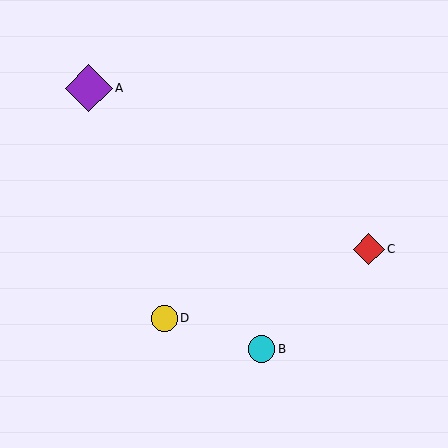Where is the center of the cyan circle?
The center of the cyan circle is at (262, 349).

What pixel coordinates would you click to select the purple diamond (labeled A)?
Click at (89, 88) to select the purple diamond A.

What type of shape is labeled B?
Shape B is a cyan circle.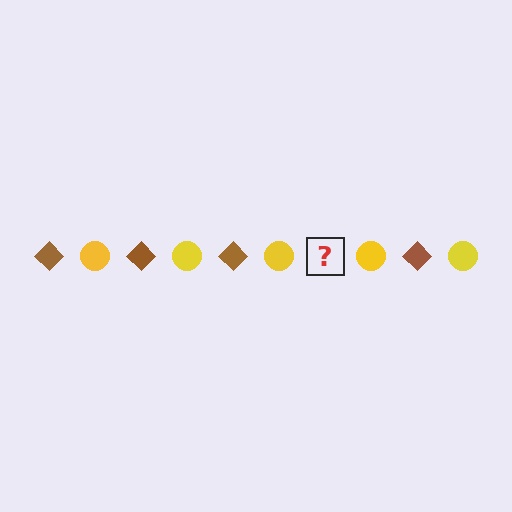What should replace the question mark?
The question mark should be replaced with a brown diamond.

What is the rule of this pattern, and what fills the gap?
The rule is that the pattern alternates between brown diamond and yellow circle. The gap should be filled with a brown diamond.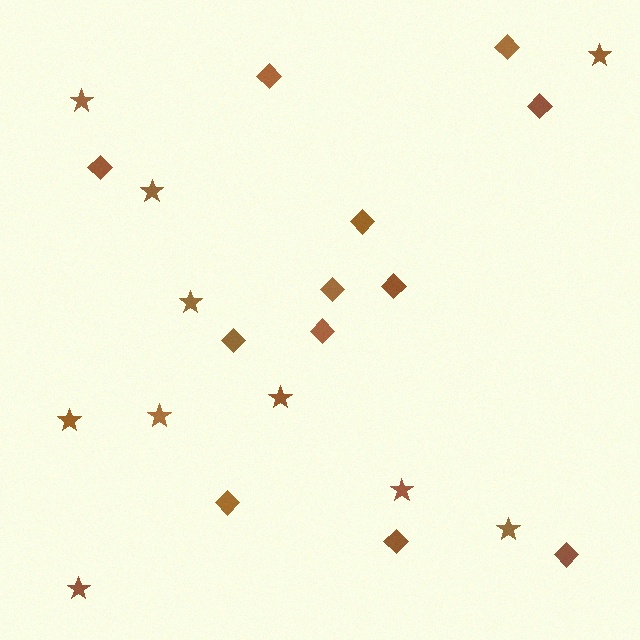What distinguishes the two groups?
There are 2 groups: one group of diamonds (12) and one group of stars (10).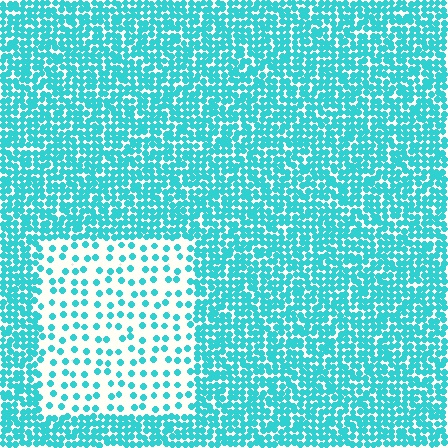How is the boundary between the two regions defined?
The boundary is defined by a change in element density (approximately 3.1x ratio). All elements are the same color, size, and shape.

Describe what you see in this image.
The image contains small cyan elements arranged at two different densities. A rectangle-shaped region is visible where the elements are less densely packed than the surrounding area.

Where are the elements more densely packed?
The elements are more densely packed outside the rectangle boundary.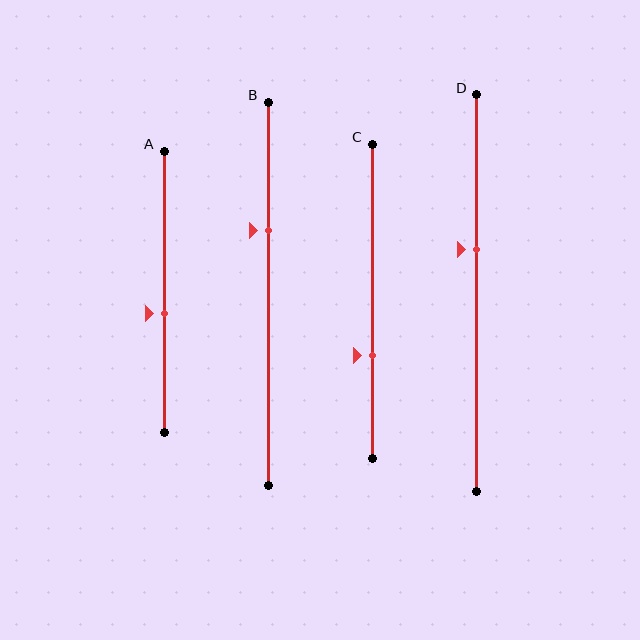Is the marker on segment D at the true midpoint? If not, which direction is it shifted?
No, the marker on segment D is shifted upward by about 11% of the segment length.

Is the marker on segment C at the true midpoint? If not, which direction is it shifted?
No, the marker on segment C is shifted downward by about 17% of the segment length.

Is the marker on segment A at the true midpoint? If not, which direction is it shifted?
No, the marker on segment A is shifted downward by about 8% of the segment length.